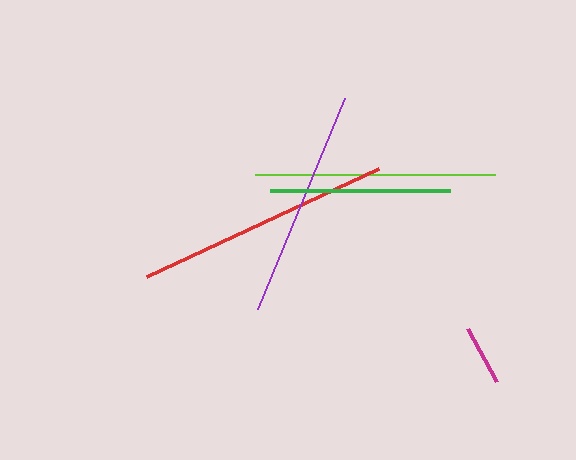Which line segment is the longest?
The red line is the longest at approximately 256 pixels.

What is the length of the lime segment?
The lime segment is approximately 240 pixels long.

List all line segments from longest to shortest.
From longest to shortest: red, lime, purple, green, magenta.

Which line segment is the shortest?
The magenta line is the shortest at approximately 60 pixels.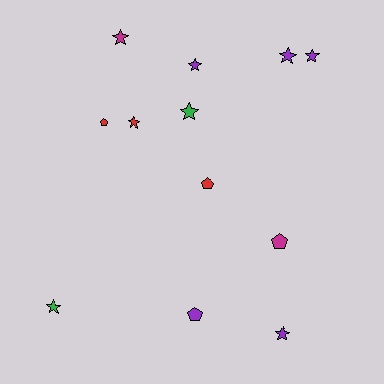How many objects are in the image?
There are 12 objects.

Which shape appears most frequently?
Star, with 8 objects.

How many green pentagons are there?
There are no green pentagons.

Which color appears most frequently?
Purple, with 5 objects.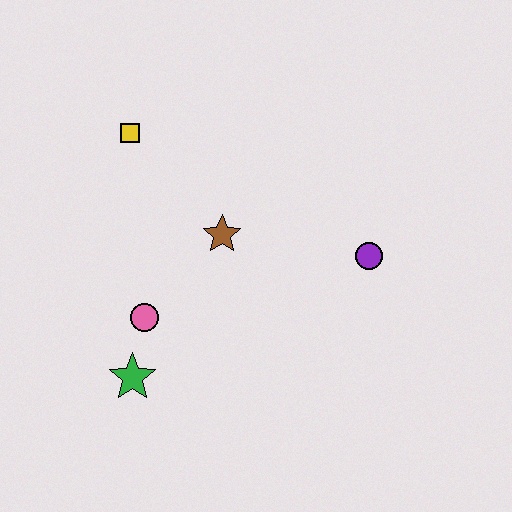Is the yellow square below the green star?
No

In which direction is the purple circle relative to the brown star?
The purple circle is to the right of the brown star.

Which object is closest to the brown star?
The pink circle is closest to the brown star.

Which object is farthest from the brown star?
The green star is farthest from the brown star.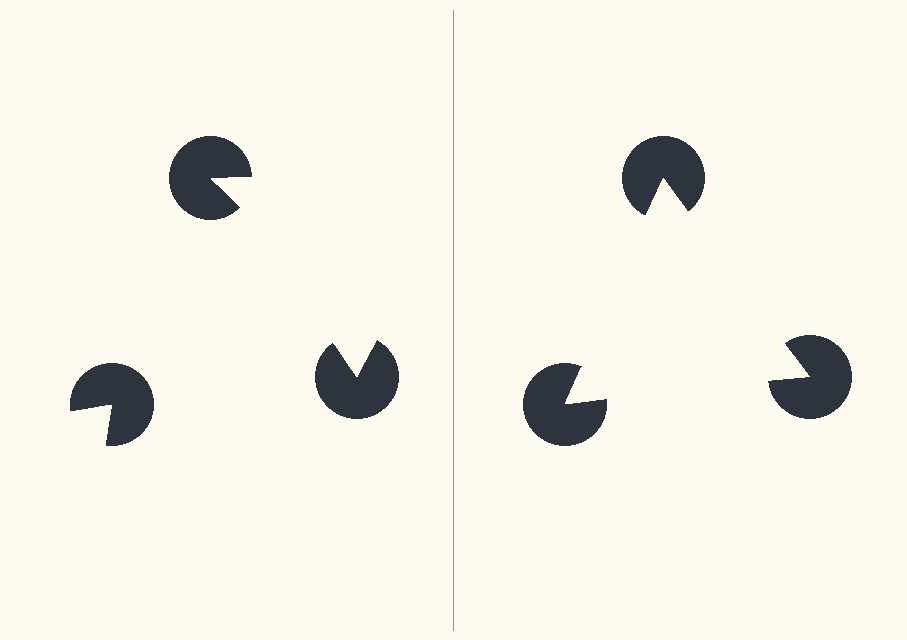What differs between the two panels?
The pac-man discs are positioned identically on both sides; only the wedge orientations differ. On the right they align to a triangle; on the left they are misaligned.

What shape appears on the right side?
An illusory triangle.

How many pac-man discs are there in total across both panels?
6 — 3 on each side.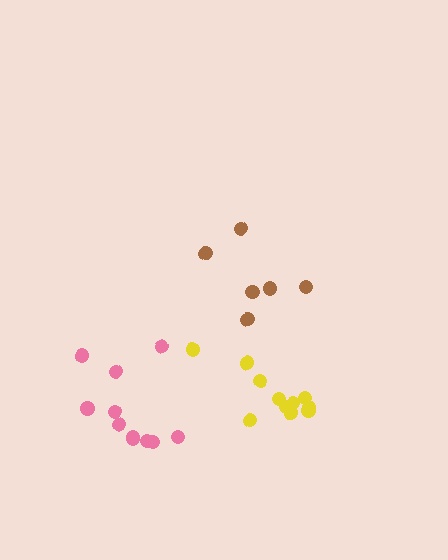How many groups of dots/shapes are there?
There are 3 groups.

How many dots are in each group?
Group 1: 6 dots, Group 2: 11 dots, Group 3: 11 dots (28 total).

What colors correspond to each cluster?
The clusters are colored: brown, yellow, pink.